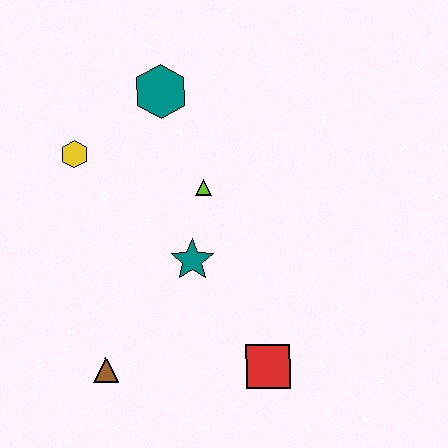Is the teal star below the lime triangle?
Yes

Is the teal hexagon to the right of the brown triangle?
Yes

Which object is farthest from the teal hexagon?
The red square is farthest from the teal hexagon.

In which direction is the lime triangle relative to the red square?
The lime triangle is above the red square.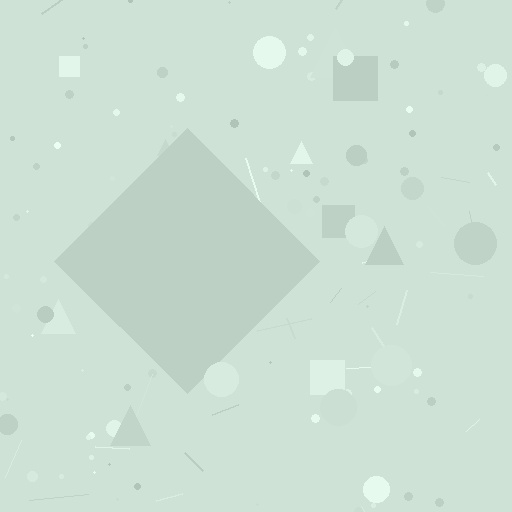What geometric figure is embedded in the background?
A diamond is embedded in the background.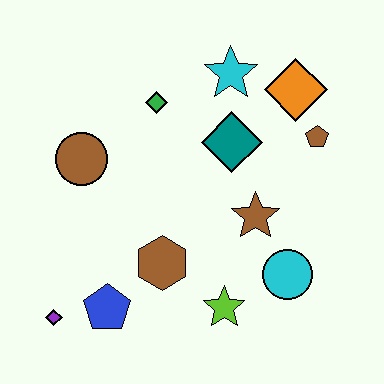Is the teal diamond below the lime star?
No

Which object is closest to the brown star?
The cyan circle is closest to the brown star.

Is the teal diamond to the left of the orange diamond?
Yes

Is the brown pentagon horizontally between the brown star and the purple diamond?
No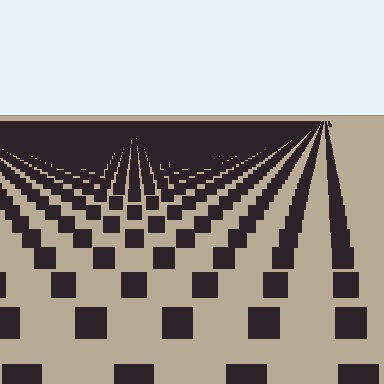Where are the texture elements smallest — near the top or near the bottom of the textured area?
Near the top.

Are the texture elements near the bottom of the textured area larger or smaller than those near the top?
Larger. Near the bottom, elements are closer to the viewer and appear at a bigger on-screen size.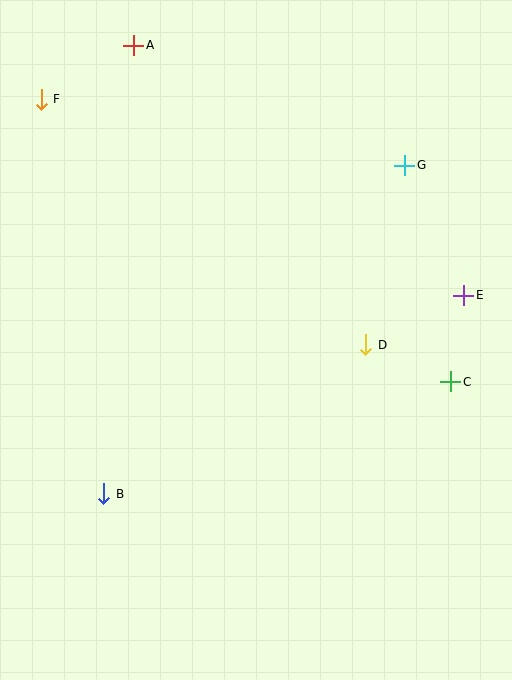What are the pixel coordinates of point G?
Point G is at (405, 165).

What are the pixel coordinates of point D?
Point D is at (366, 345).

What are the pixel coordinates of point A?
Point A is at (134, 45).